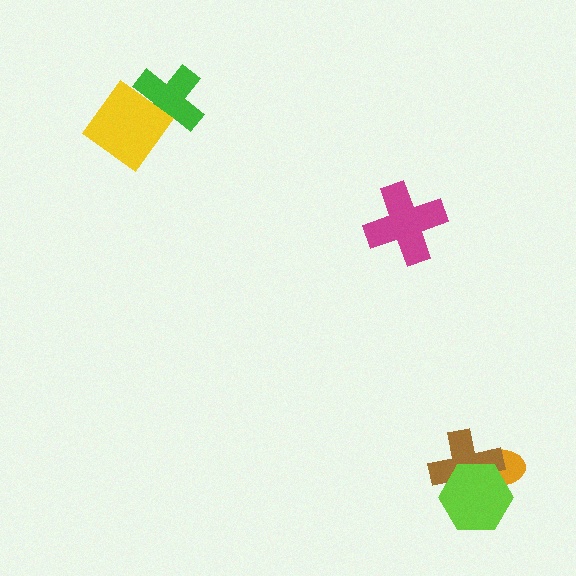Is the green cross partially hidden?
Yes, it is partially covered by another shape.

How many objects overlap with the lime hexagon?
2 objects overlap with the lime hexagon.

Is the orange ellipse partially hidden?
Yes, it is partially covered by another shape.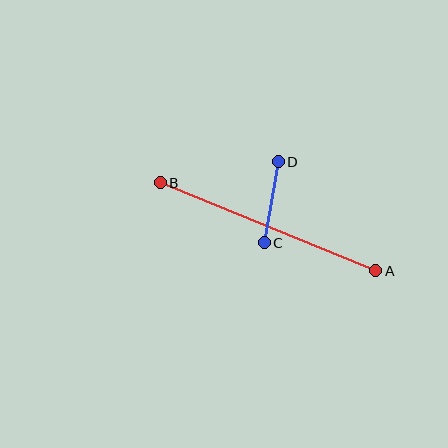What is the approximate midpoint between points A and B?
The midpoint is at approximately (268, 227) pixels.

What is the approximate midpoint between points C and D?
The midpoint is at approximately (271, 202) pixels.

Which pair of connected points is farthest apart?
Points A and B are farthest apart.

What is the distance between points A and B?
The distance is approximately 233 pixels.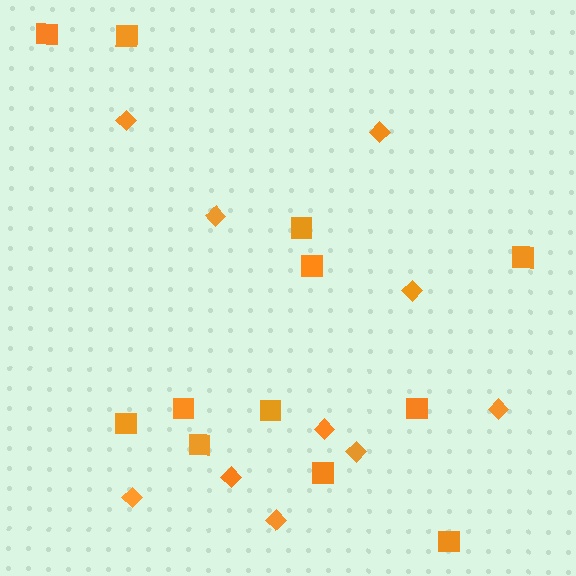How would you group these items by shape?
There are 2 groups: one group of diamonds (10) and one group of squares (12).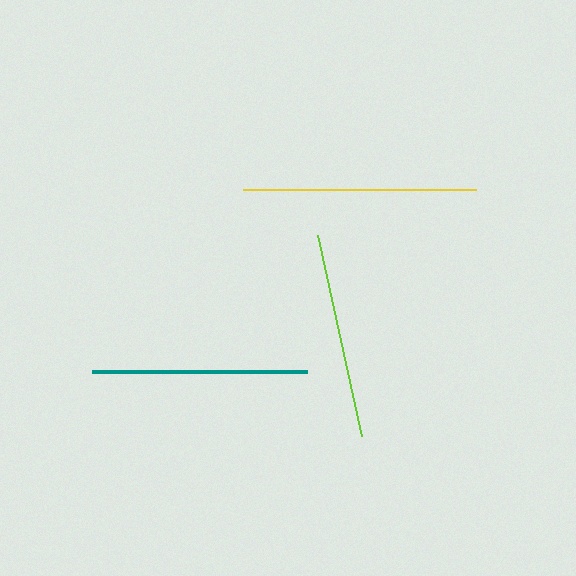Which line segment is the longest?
The yellow line is the longest at approximately 233 pixels.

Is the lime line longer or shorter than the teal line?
The teal line is longer than the lime line.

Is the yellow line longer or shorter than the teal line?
The yellow line is longer than the teal line.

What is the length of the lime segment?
The lime segment is approximately 205 pixels long.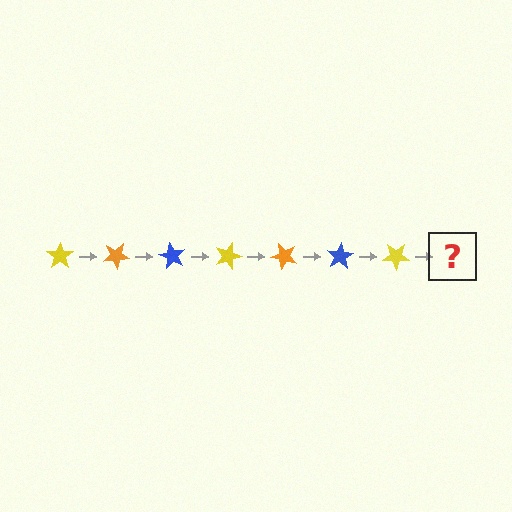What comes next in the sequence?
The next element should be an orange star, rotated 210 degrees from the start.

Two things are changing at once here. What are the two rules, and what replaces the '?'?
The two rules are that it rotates 30 degrees each step and the color cycles through yellow, orange, and blue. The '?' should be an orange star, rotated 210 degrees from the start.